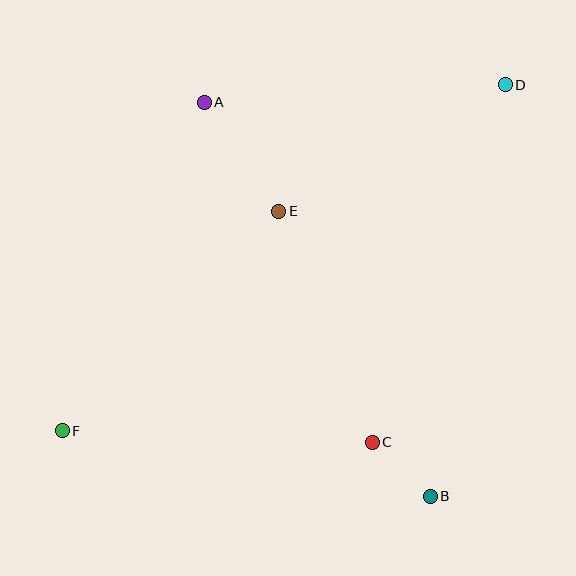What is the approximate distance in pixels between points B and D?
The distance between B and D is approximately 419 pixels.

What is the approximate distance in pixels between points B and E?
The distance between B and E is approximately 323 pixels.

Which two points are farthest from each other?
Points D and F are farthest from each other.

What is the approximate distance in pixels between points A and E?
The distance between A and E is approximately 132 pixels.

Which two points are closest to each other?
Points B and C are closest to each other.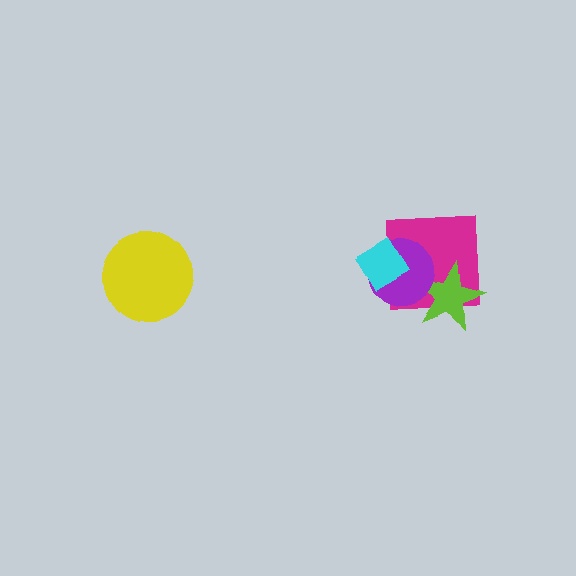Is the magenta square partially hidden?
Yes, it is partially covered by another shape.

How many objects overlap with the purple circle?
3 objects overlap with the purple circle.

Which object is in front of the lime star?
The purple circle is in front of the lime star.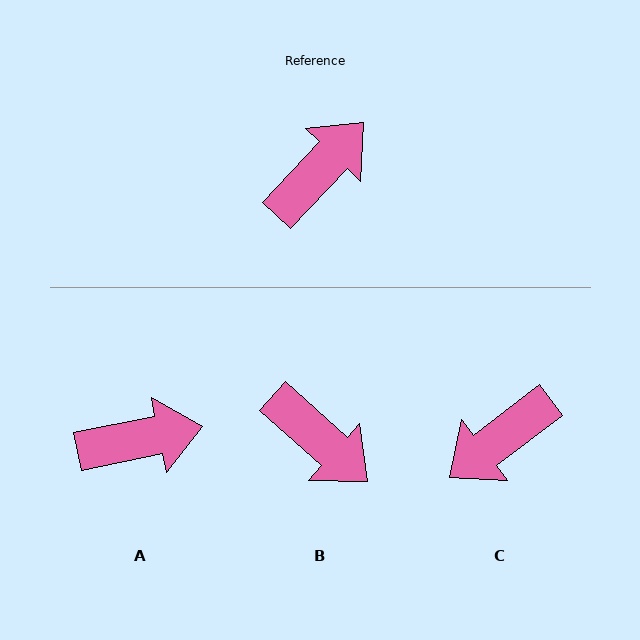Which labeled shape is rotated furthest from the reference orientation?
C, about 171 degrees away.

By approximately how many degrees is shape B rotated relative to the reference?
Approximately 89 degrees clockwise.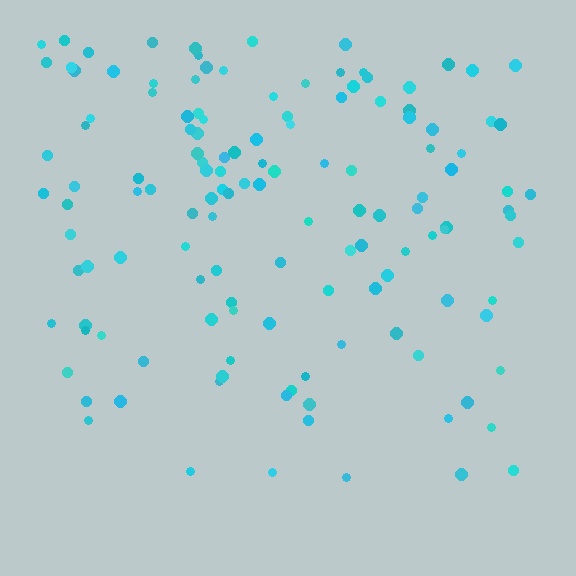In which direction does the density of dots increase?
From bottom to top, with the top side densest.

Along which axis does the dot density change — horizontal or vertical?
Vertical.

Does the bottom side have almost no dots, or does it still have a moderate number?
Still a moderate number, just noticeably fewer than the top.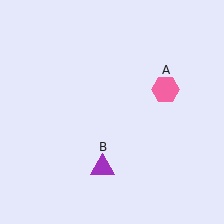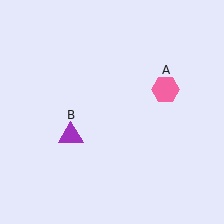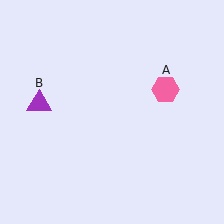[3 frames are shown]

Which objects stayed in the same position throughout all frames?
Pink hexagon (object A) remained stationary.